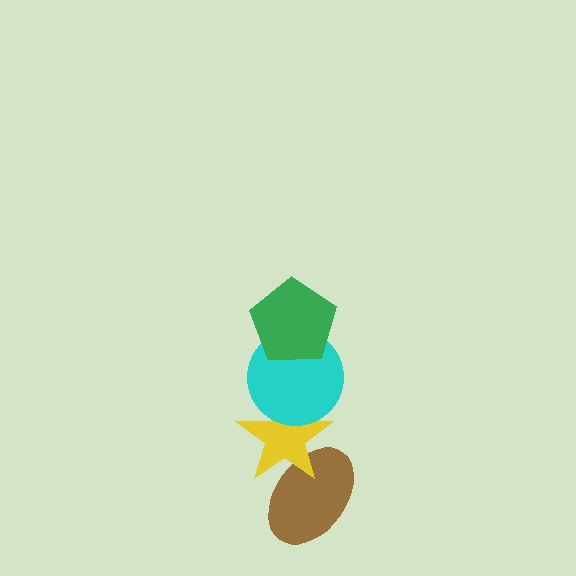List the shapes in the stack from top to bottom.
From top to bottom: the green pentagon, the cyan circle, the yellow star, the brown ellipse.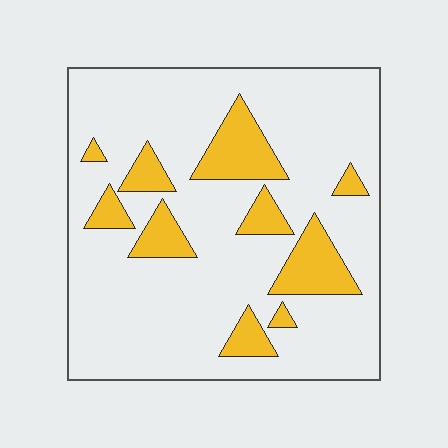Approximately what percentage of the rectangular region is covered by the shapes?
Approximately 20%.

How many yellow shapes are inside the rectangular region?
10.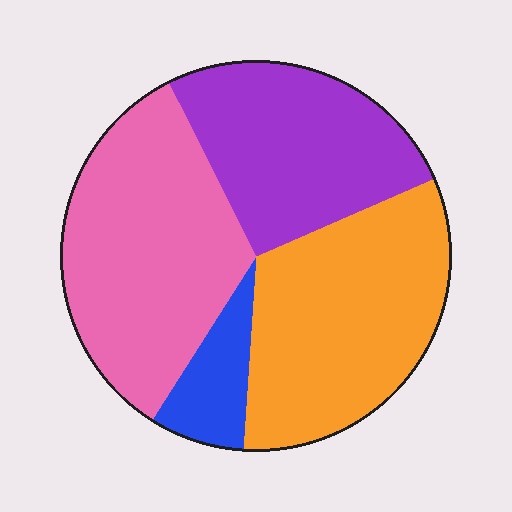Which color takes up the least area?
Blue, at roughly 10%.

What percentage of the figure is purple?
Purple covers about 25% of the figure.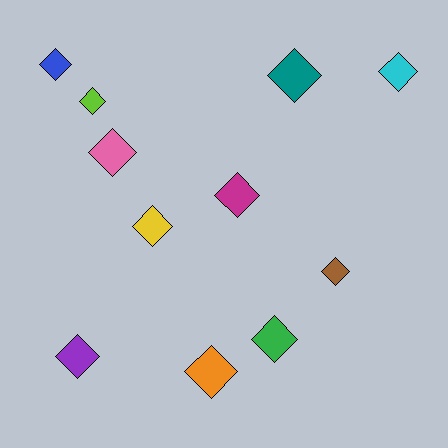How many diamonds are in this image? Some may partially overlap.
There are 11 diamonds.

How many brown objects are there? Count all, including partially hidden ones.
There is 1 brown object.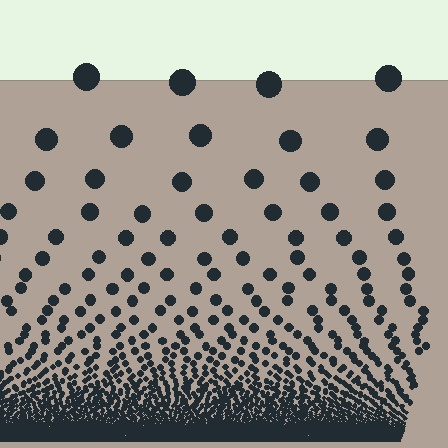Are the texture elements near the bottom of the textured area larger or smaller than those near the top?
Smaller. The gradient is inverted — elements near the bottom are smaller and denser.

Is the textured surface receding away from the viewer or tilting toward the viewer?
The surface appears to tilt toward the viewer. Texture elements get larger and sparser toward the top.